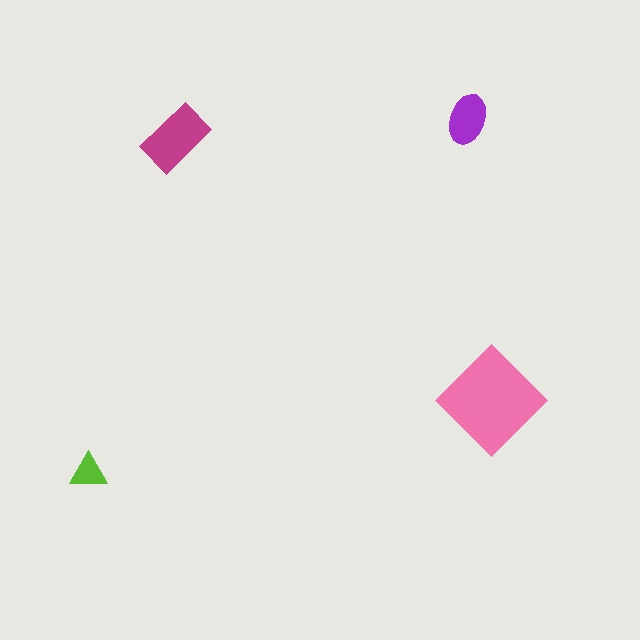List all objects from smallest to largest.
The lime triangle, the purple ellipse, the magenta rectangle, the pink diamond.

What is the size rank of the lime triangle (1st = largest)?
4th.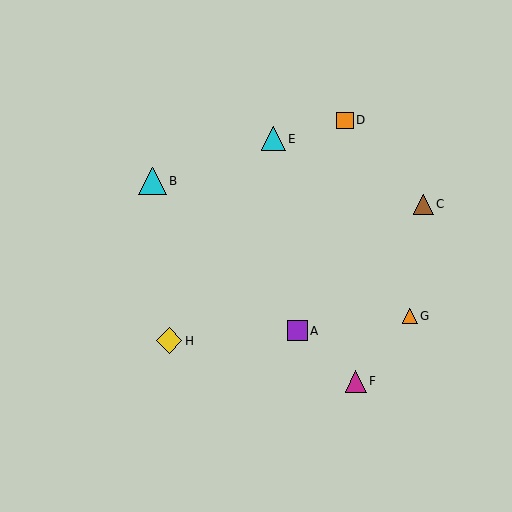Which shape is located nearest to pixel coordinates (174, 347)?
The yellow diamond (labeled H) at (169, 341) is nearest to that location.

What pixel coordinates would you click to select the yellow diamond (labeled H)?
Click at (169, 341) to select the yellow diamond H.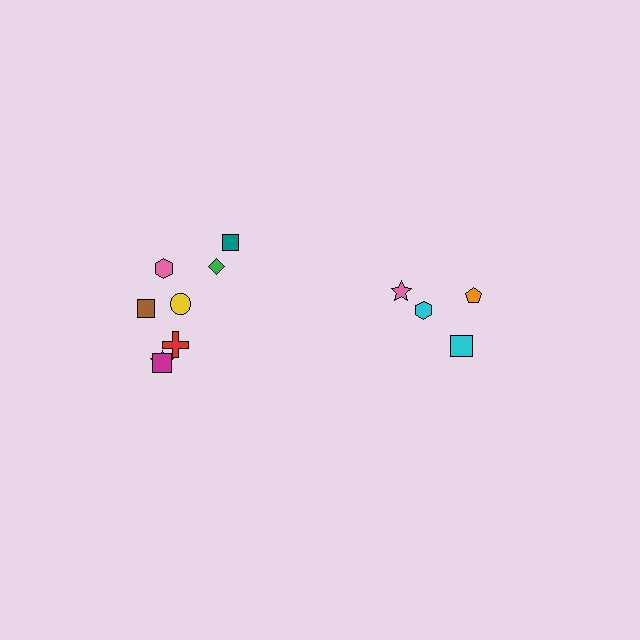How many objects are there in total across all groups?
There are 12 objects.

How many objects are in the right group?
There are 4 objects.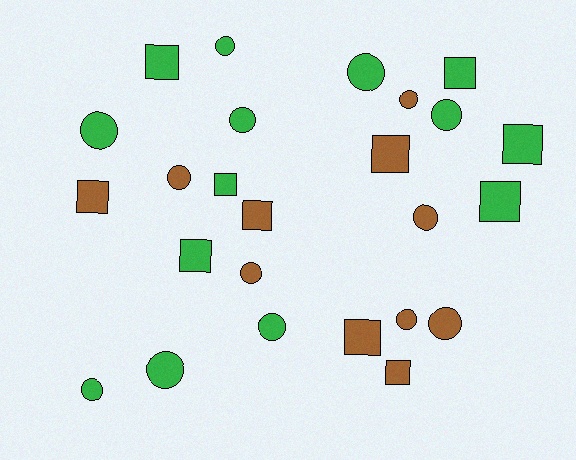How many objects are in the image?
There are 25 objects.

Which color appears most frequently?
Green, with 14 objects.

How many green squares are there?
There are 6 green squares.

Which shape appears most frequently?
Circle, with 14 objects.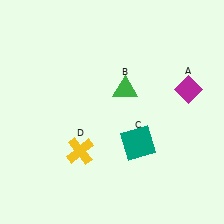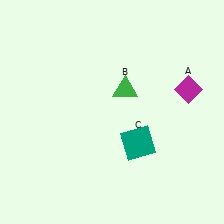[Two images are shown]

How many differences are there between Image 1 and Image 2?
There is 1 difference between the two images.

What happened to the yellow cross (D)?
The yellow cross (D) was removed in Image 2. It was in the bottom-left area of Image 1.